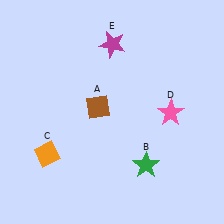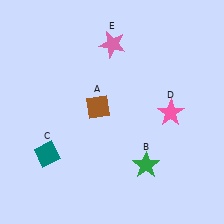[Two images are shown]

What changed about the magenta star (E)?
In Image 1, E is magenta. In Image 2, it changed to pink.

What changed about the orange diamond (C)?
In Image 1, C is orange. In Image 2, it changed to teal.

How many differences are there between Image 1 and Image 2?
There are 2 differences between the two images.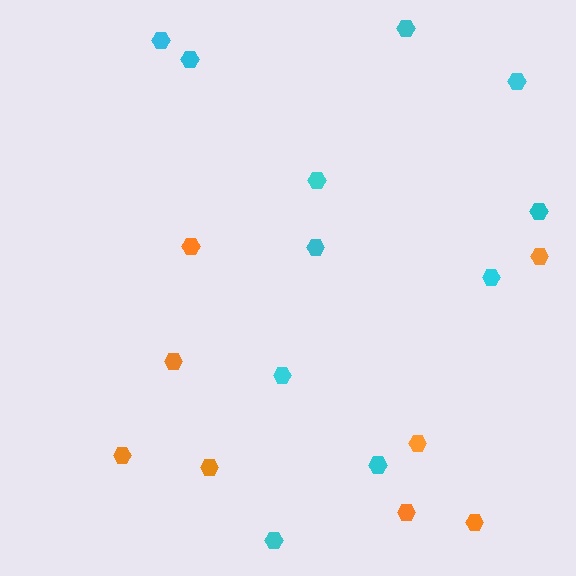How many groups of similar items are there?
There are 2 groups: one group of cyan hexagons (11) and one group of orange hexagons (8).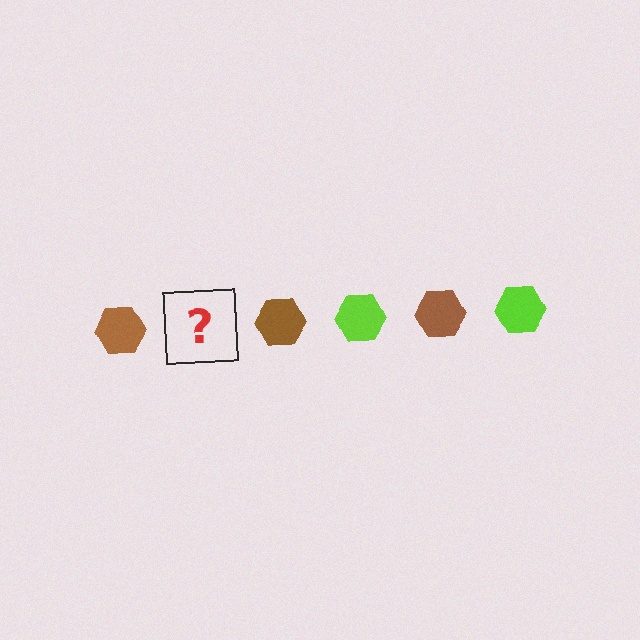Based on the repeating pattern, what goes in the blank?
The blank should be a lime hexagon.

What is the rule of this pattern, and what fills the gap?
The rule is that the pattern cycles through brown, lime hexagons. The gap should be filled with a lime hexagon.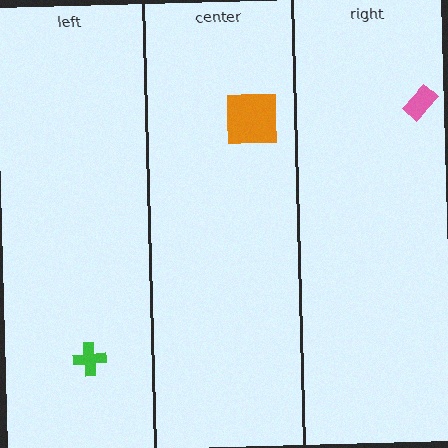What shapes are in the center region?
The orange square.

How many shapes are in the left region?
1.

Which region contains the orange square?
The center region.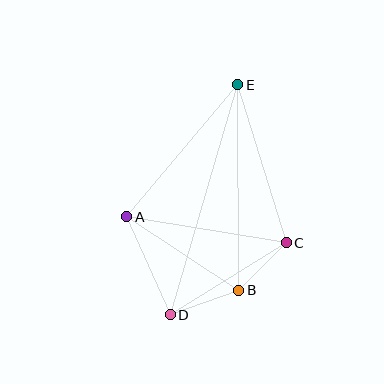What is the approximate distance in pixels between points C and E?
The distance between C and E is approximately 165 pixels.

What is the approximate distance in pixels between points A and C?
The distance between A and C is approximately 162 pixels.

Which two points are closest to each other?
Points B and C are closest to each other.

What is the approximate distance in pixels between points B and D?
The distance between B and D is approximately 73 pixels.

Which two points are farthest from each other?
Points D and E are farthest from each other.